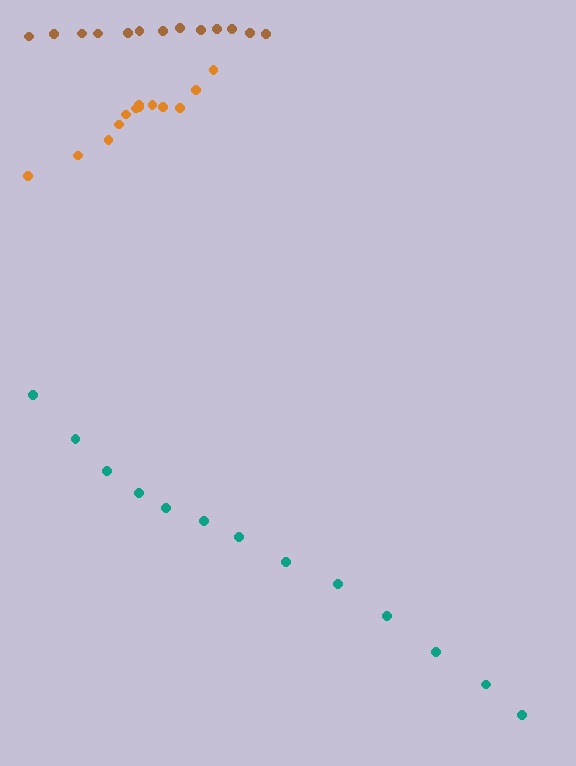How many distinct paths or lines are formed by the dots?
There are 3 distinct paths.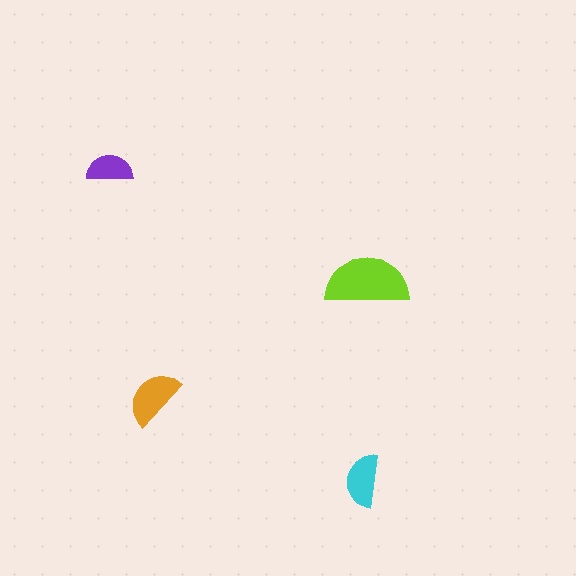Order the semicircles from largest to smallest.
the lime one, the orange one, the cyan one, the purple one.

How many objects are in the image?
There are 4 objects in the image.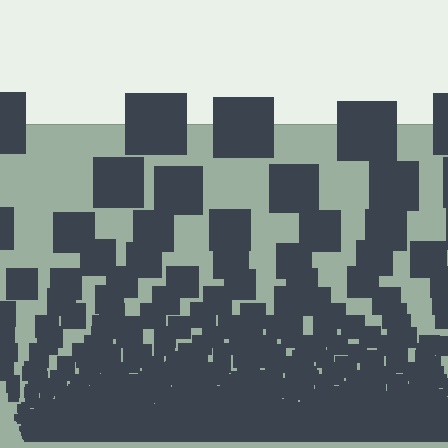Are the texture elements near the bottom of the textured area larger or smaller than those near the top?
Smaller. The gradient is inverted — elements near the bottom are smaller and denser.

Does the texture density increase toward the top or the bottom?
Density increases toward the bottom.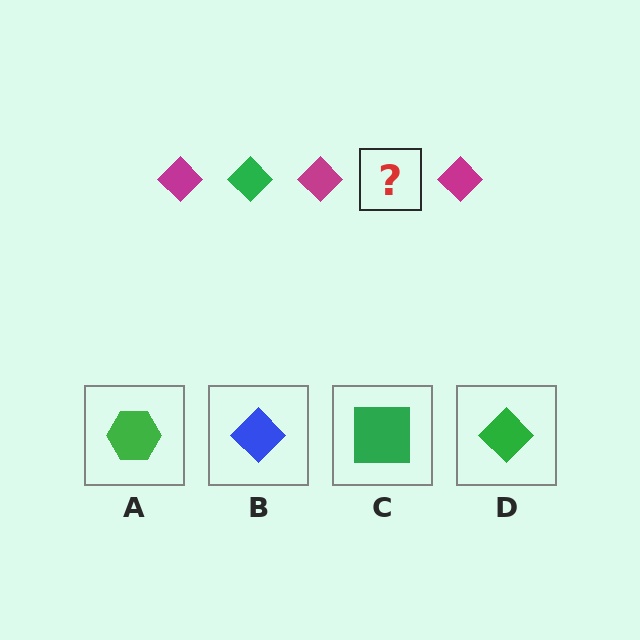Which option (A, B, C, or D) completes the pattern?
D.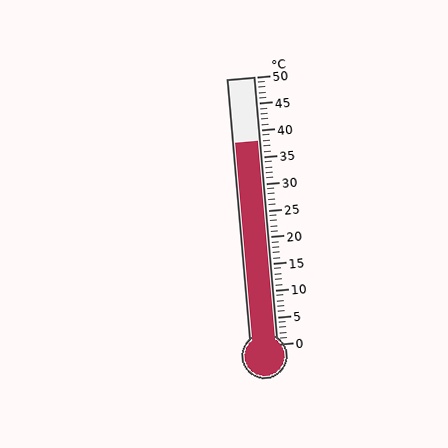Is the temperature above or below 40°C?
The temperature is below 40°C.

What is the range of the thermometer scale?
The thermometer scale ranges from 0°C to 50°C.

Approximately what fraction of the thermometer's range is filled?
The thermometer is filled to approximately 75% of its range.